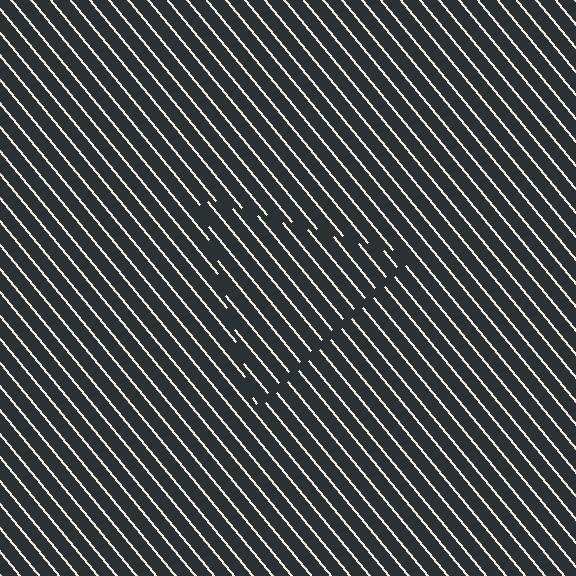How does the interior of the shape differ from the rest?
The interior of the shape contains the same grating, shifted by half a period — the contour is defined by the phase discontinuity where line-ends from the inner and outer gratings abut.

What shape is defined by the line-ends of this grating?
An illusory triangle. The interior of the shape contains the same grating, shifted by half a period — the contour is defined by the phase discontinuity where line-ends from the inner and outer gratings abut.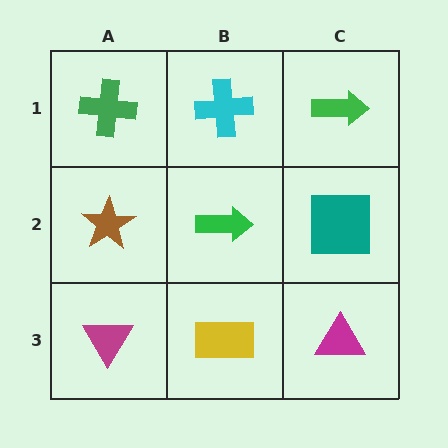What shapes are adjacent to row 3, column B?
A green arrow (row 2, column B), a magenta triangle (row 3, column A), a magenta triangle (row 3, column C).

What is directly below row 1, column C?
A teal square.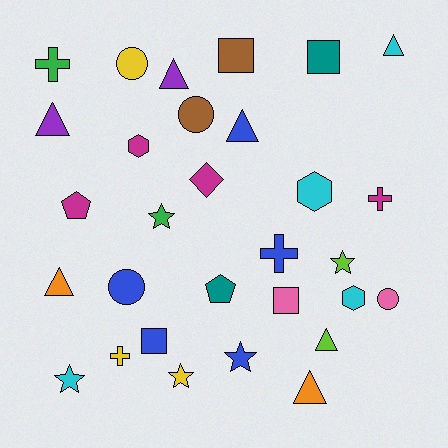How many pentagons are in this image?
There are 2 pentagons.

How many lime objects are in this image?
There are 2 lime objects.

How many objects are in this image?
There are 30 objects.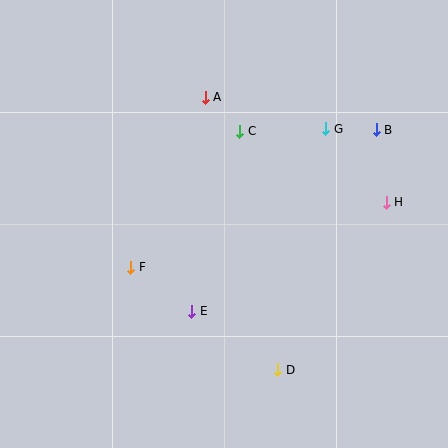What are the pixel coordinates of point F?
Point F is at (131, 267).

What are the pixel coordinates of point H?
Point H is at (386, 202).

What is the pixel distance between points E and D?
The distance between E and D is 104 pixels.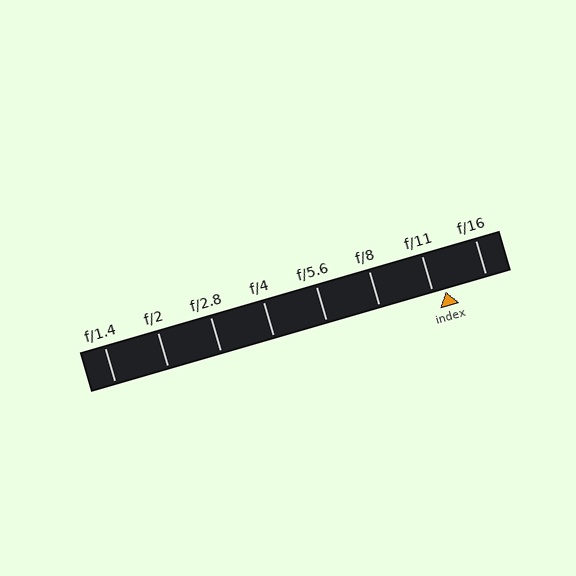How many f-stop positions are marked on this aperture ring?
There are 8 f-stop positions marked.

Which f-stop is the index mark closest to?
The index mark is closest to f/11.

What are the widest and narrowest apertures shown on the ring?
The widest aperture shown is f/1.4 and the narrowest is f/16.